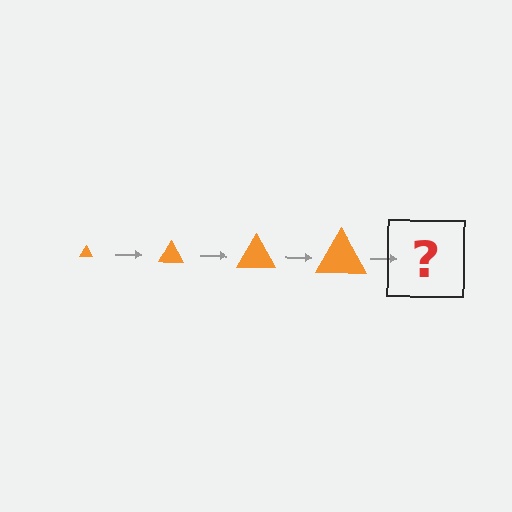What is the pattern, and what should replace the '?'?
The pattern is that the triangle gets progressively larger each step. The '?' should be an orange triangle, larger than the previous one.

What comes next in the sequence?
The next element should be an orange triangle, larger than the previous one.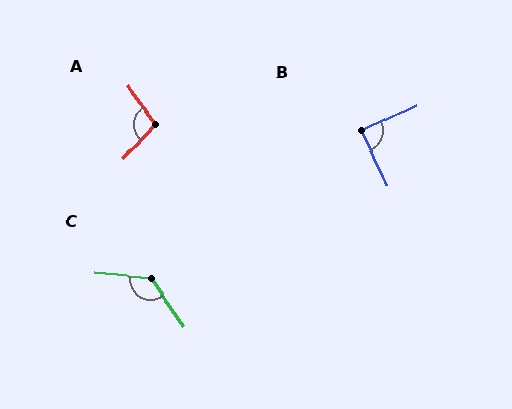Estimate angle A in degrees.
Approximately 102 degrees.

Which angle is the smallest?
B, at approximately 90 degrees.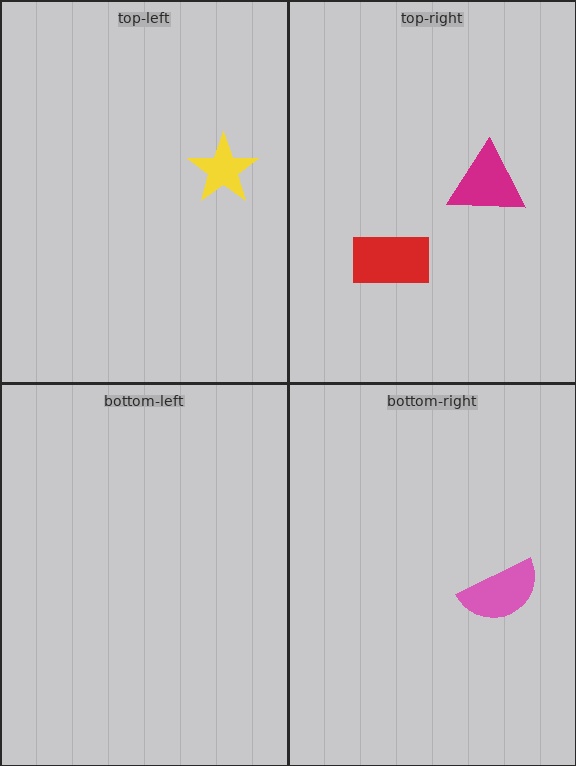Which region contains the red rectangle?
The top-right region.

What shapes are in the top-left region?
The yellow star.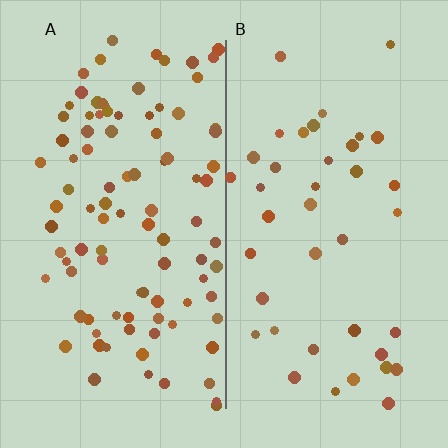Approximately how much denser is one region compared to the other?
Approximately 2.4× — region A over region B.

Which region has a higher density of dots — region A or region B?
A (the left).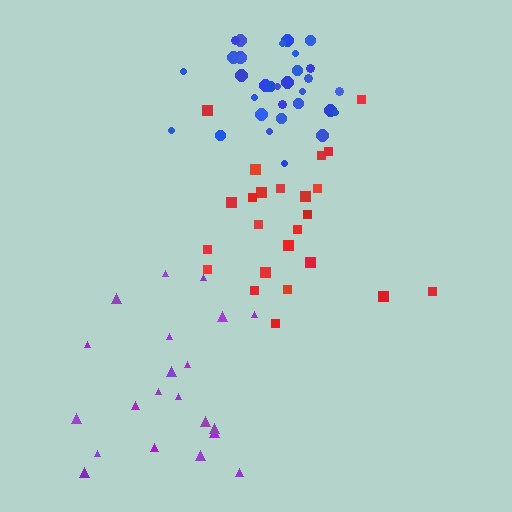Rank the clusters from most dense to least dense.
blue, red, purple.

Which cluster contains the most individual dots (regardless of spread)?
Blue (32).